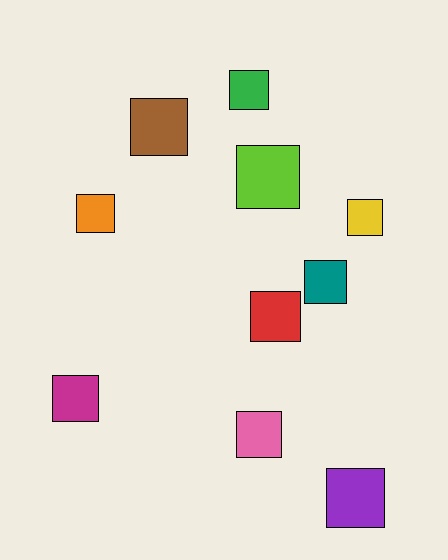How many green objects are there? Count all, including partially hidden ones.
There is 1 green object.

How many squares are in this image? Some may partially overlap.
There are 10 squares.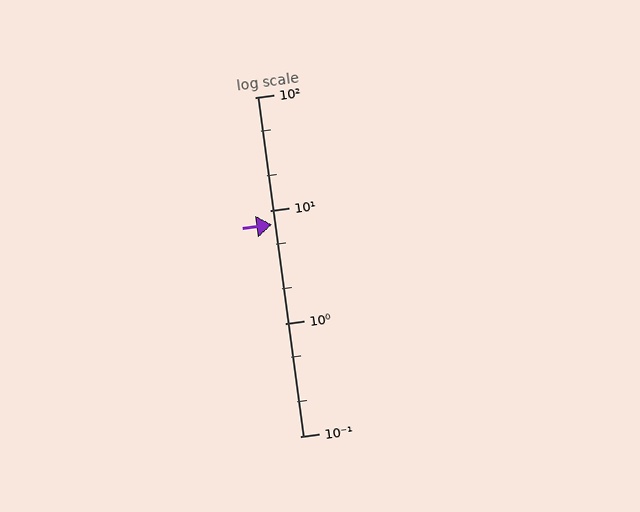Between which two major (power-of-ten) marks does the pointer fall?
The pointer is between 1 and 10.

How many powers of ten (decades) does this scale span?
The scale spans 3 decades, from 0.1 to 100.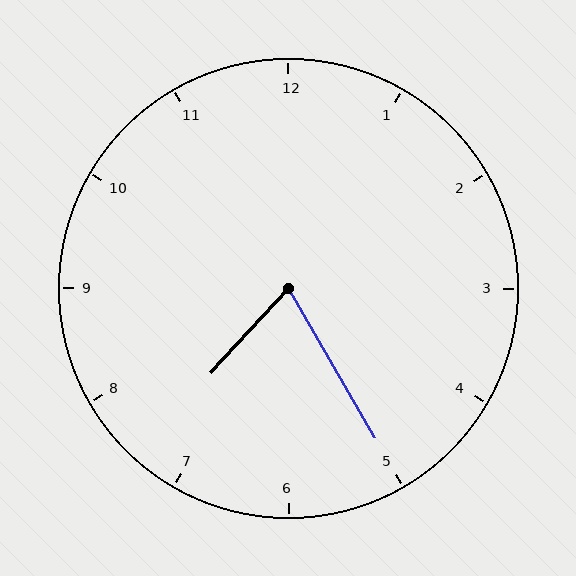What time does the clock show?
7:25.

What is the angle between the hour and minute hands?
Approximately 72 degrees.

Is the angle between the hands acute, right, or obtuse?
It is acute.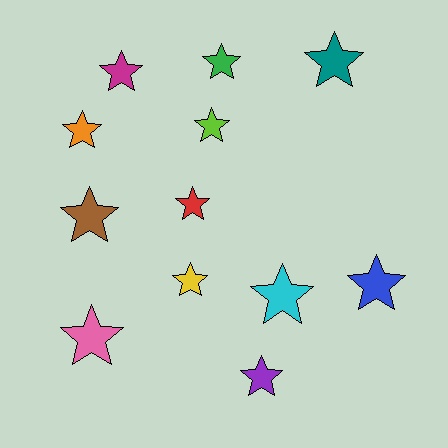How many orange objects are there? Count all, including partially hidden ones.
There is 1 orange object.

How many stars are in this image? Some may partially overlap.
There are 12 stars.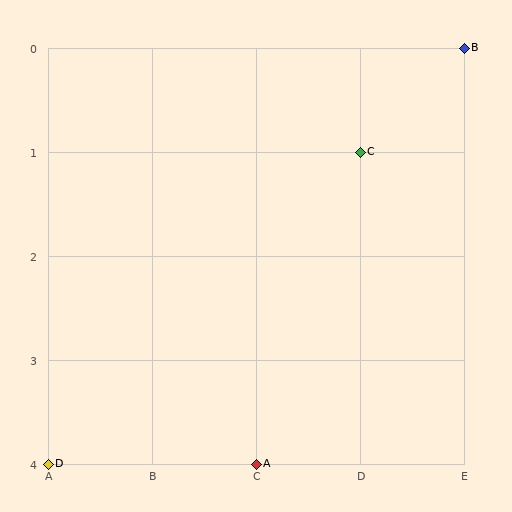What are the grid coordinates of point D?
Point D is at grid coordinates (A, 4).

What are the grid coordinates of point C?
Point C is at grid coordinates (D, 1).